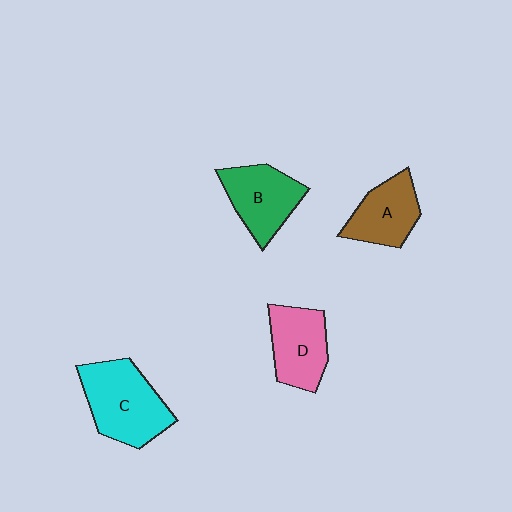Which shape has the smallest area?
Shape A (brown).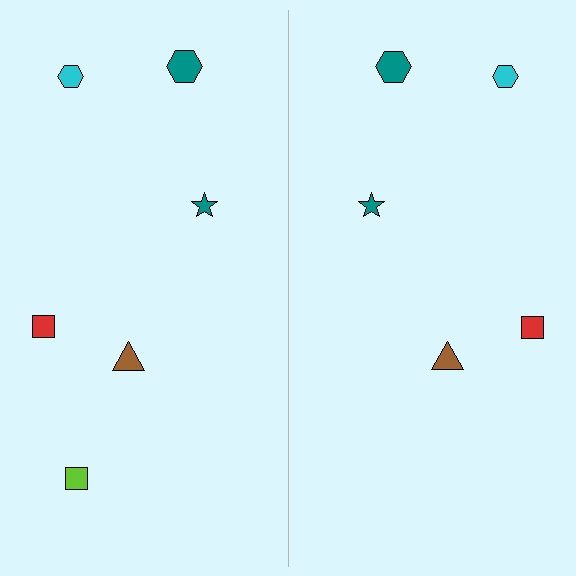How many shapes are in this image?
There are 11 shapes in this image.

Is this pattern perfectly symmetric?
No, the pattern is not perfectly symmetric. A lime square is missing from the right side.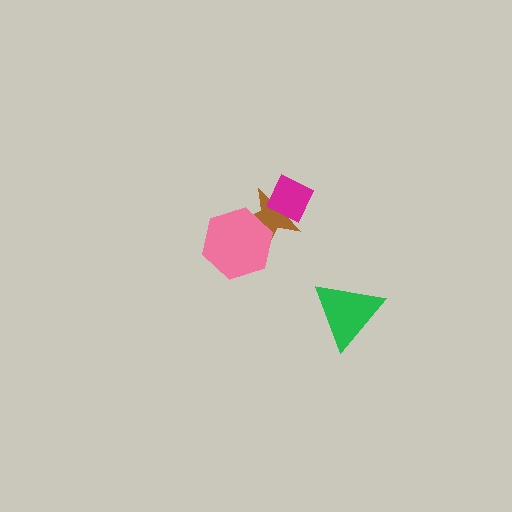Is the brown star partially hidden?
Yes, it is partially covered by another shape.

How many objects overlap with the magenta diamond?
1 object overlaps with the magenta diamond.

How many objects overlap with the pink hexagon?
1 object overlaps with the pink hexagon.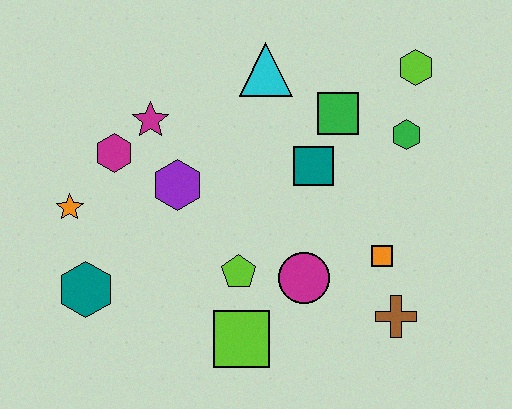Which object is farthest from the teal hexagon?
The lime hexagon is farthest from the teal hexagon.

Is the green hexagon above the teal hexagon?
Yes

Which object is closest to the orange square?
The brown cross is closest to the orange square.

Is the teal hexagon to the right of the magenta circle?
No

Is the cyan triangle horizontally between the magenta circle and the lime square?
Yes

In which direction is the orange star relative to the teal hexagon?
The orange star is above the teal hexagon.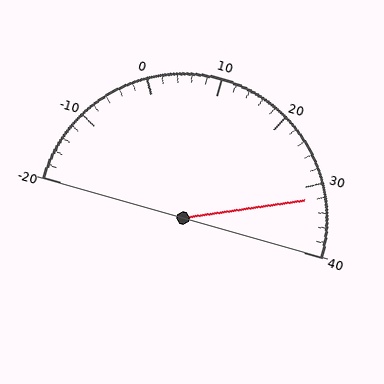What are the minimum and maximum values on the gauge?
The gauge ranges from -20 to 40.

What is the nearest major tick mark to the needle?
The nearest major tick mark is 30.